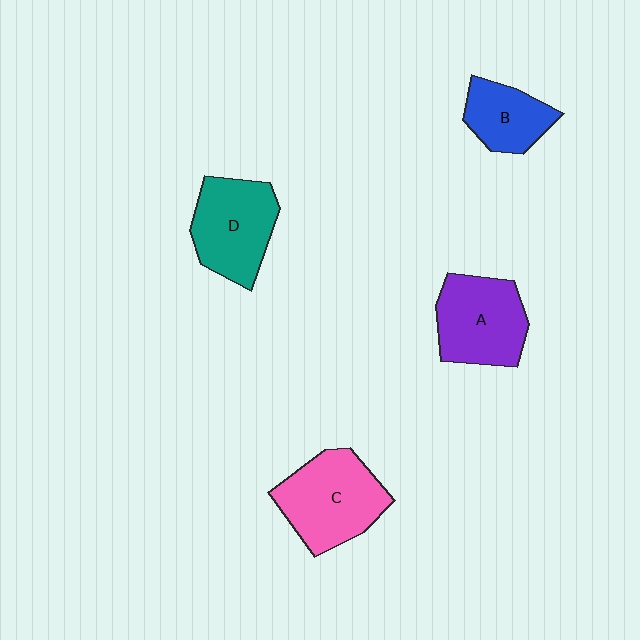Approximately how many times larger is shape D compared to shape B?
Approximately 1.5 times.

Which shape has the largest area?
Shape C (pink).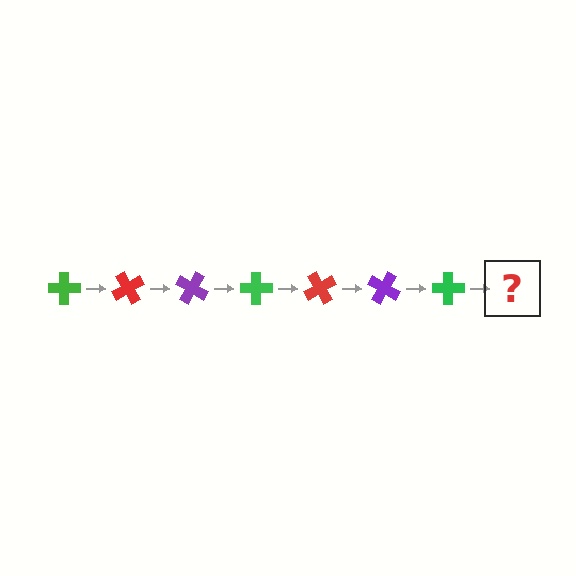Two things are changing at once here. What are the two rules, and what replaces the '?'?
The two rules are that it rotates 60 degrees each step and the color cycles through green, red, and purple. The '?' should be a red cross, rotated 420 degrees from the start.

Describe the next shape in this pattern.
It should be a red cross, rotated 420 degrees from the start.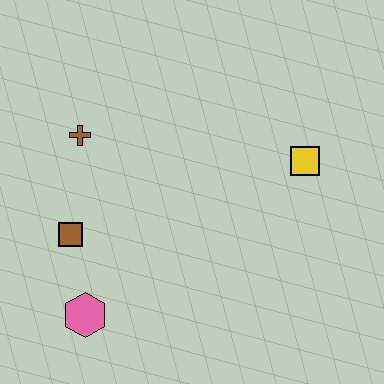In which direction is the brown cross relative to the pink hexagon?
The brown cross is above the pink hexagon.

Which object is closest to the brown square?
The pink hexagon is closest to the brown square.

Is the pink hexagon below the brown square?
Yes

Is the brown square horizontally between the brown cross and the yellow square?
No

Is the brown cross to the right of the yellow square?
No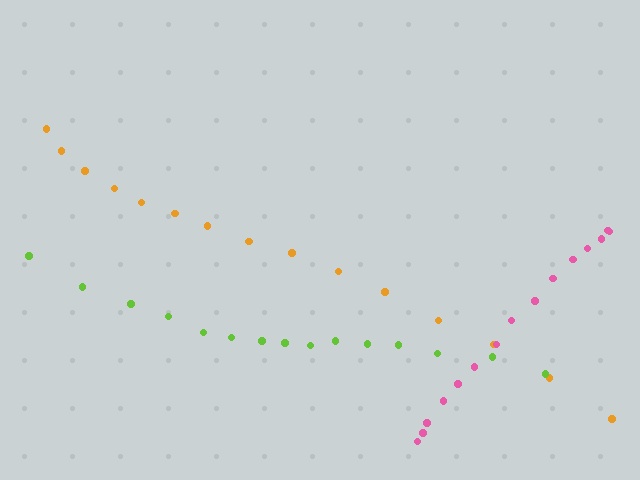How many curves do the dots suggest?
There are 3 distinct paths.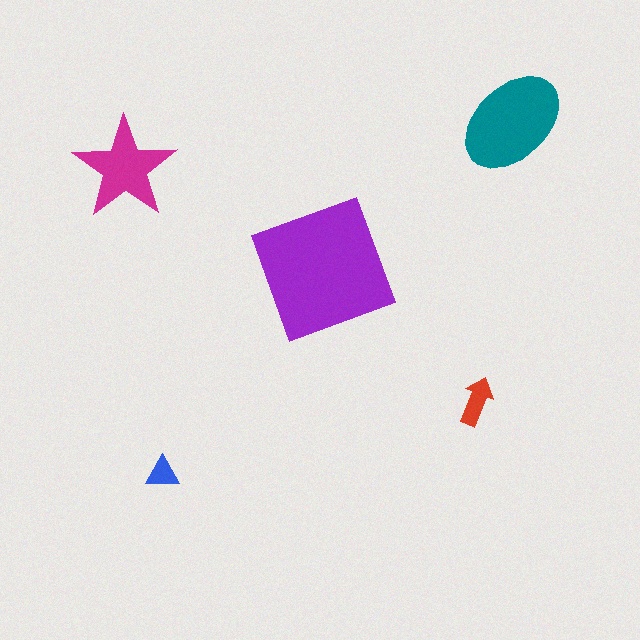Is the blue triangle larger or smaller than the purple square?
Smaller.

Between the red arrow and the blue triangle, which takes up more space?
The red arrow.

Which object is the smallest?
The blue triangle.